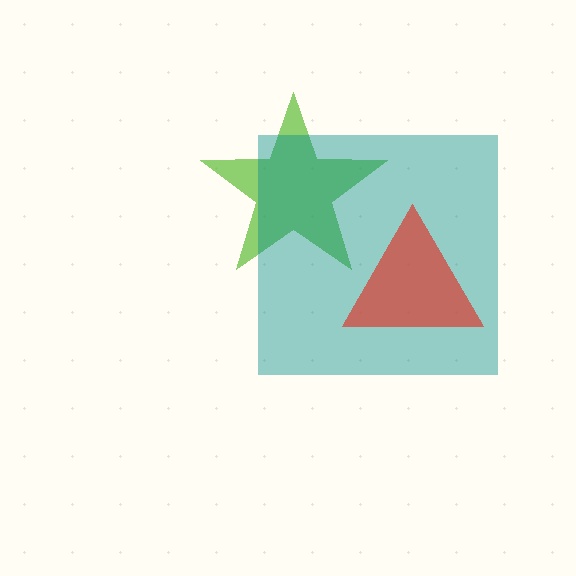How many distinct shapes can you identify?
There are 3 distinct shapes: a lime star, a teal square, a red triangle.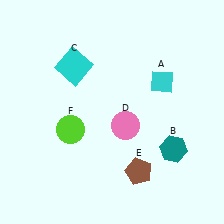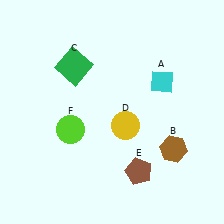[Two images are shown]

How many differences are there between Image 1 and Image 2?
There are 3 differences between the two images.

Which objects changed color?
B changed from teal to brown. C changed from cyan to green. D changed from pink to yellow.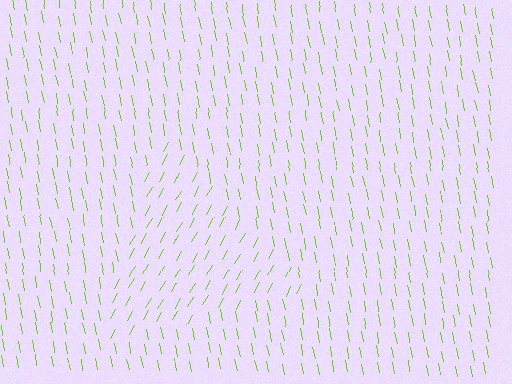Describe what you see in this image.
The image is filled with small lime line segments. A triangle region in the image has lines oriented differently from the surrounding lines, creating a visible texture boundary.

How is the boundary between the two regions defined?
The boundary is defined purely by a change in line orientation (approximately 40 degrees difference). All lines are the same color and thickness.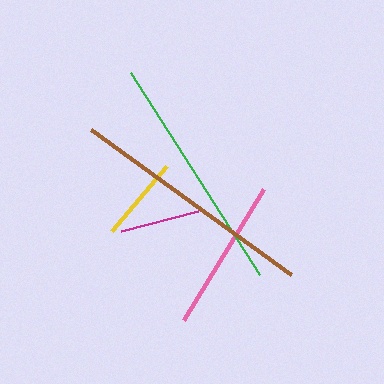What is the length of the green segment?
The green segment is approximately 239 pixels long.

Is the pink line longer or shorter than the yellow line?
The pink line is longer than the yellow line.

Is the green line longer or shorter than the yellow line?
The green line is longer than the yellow line.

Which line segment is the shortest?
The magenta line is the shortest at approximately 80 pixels.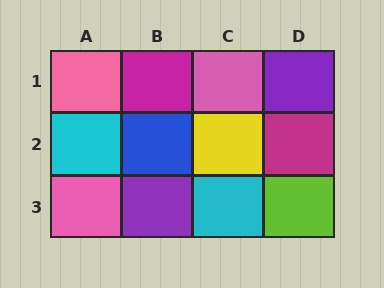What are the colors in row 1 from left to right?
Pink, magenta, pink, purple.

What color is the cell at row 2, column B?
Blue.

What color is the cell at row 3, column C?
Cyan.